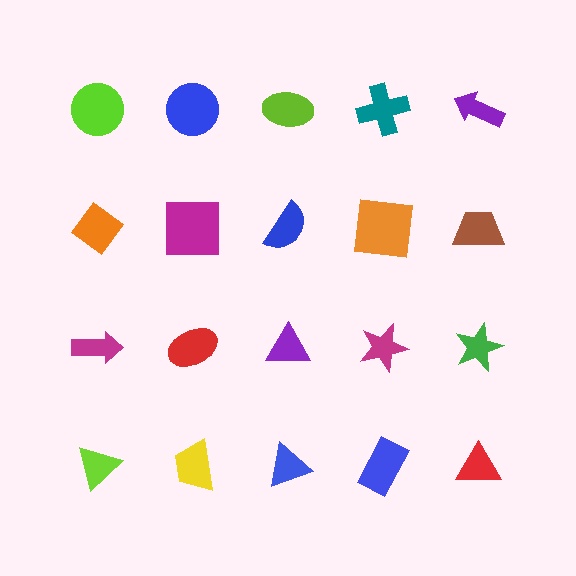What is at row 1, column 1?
A lime circle.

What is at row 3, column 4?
A magenta star.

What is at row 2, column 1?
An orange diamond.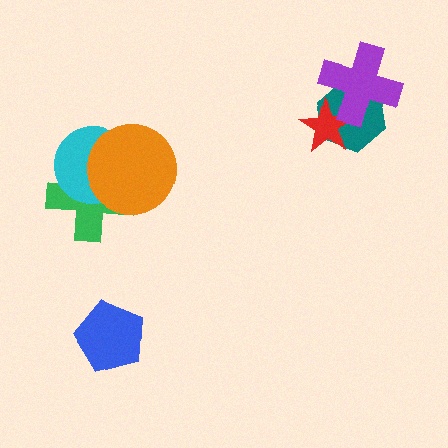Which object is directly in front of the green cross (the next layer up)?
The cyan circle is directly in front of the green cross.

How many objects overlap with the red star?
2 objects overlap with the red star.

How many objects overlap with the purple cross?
2 objects overlap with the purple cross.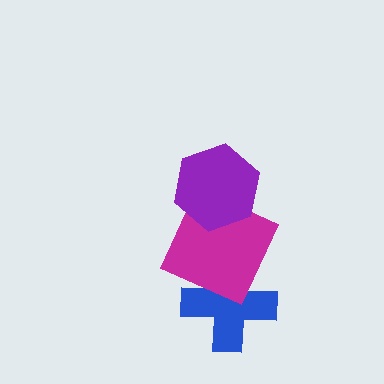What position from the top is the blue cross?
The blue cross is 3rd from the top.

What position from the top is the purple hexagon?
The purple hexagon is 1st from the top.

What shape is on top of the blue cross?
The magenta square is on top of the blue cross.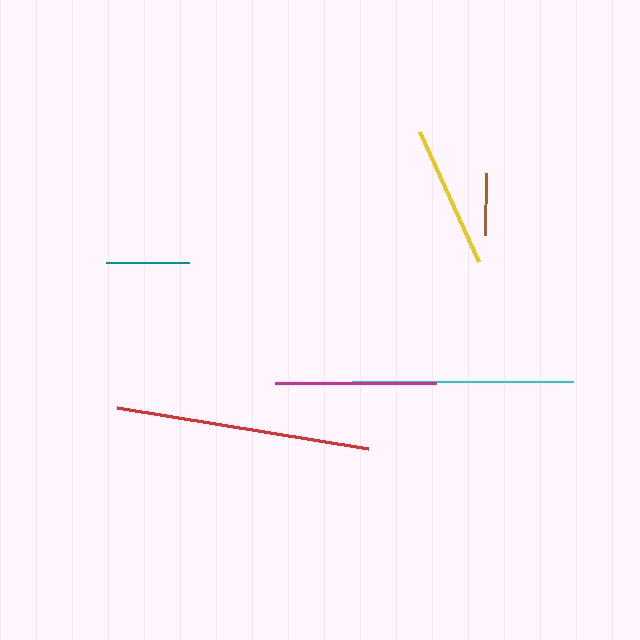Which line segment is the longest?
The red line is the longest at approximately 254 pixels.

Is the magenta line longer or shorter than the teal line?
The magenta line is longer than the teal line.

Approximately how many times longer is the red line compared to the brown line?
The red line is approximately 4.1 times the length of the brown line.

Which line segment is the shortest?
The brown line is the shortest at approximately 62 pixels.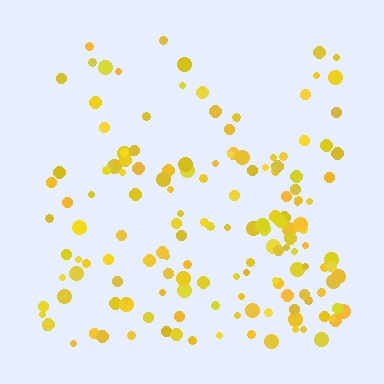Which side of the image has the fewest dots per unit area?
The top.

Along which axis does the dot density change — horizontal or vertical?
Vertical.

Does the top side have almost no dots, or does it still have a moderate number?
Still a moderate number, just noticeably fewer than the bottom.